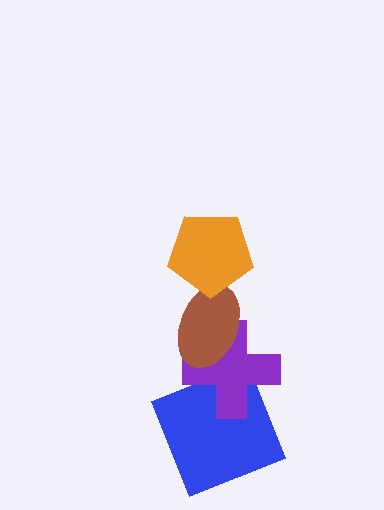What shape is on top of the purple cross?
The brown ellipse is on top of the purple cross.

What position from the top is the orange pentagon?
The orange pentagon is 1st from the top.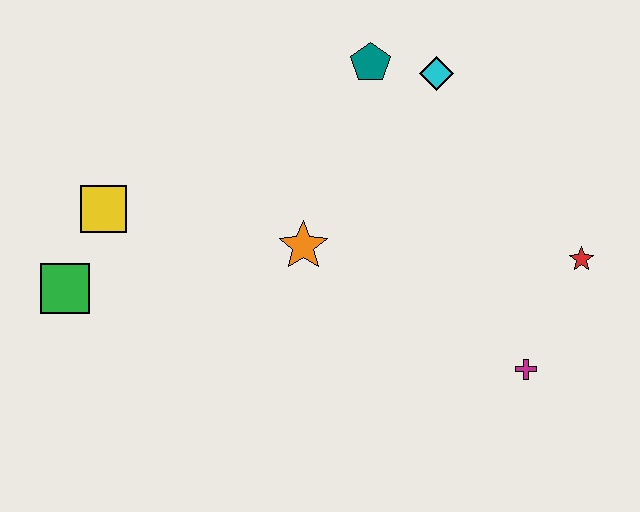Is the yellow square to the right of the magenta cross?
No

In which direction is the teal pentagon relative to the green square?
The teal pentagon is to the right of the green square.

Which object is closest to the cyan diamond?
The teal pentagon is closest to the cyan diamond.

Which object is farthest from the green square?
The red star is farthest from the green square.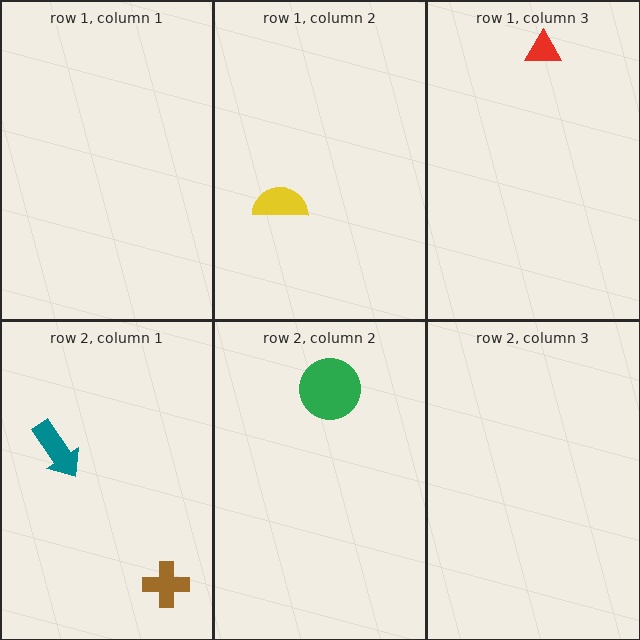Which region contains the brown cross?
The row 2, column 1 region.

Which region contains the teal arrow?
The row 2, column 1 region.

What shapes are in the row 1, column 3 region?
The red triangle.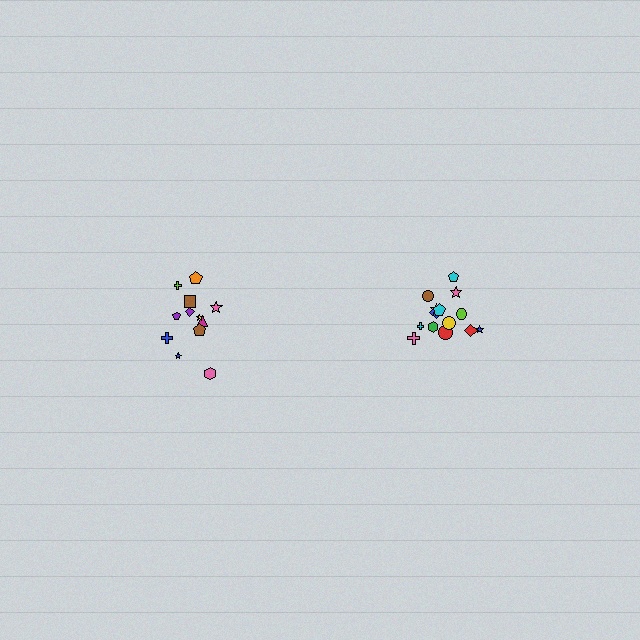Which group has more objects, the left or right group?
The right group.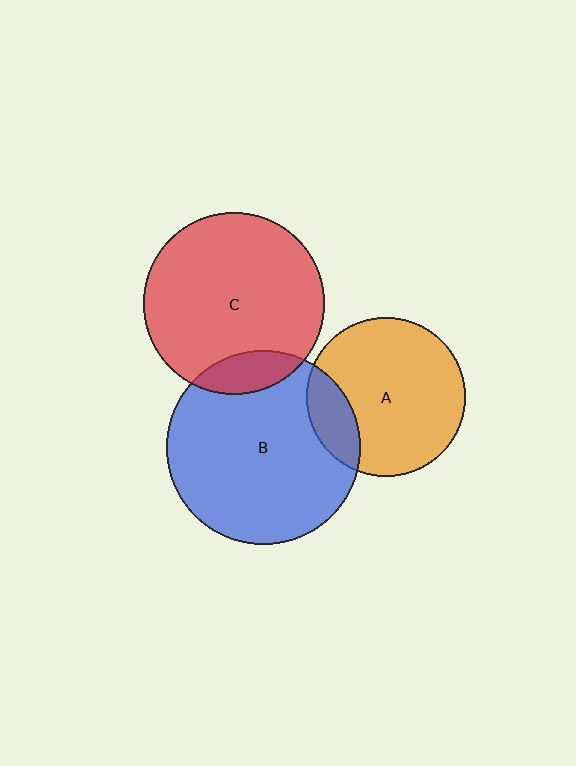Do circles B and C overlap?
Yes.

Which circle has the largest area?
Circle B (blue).